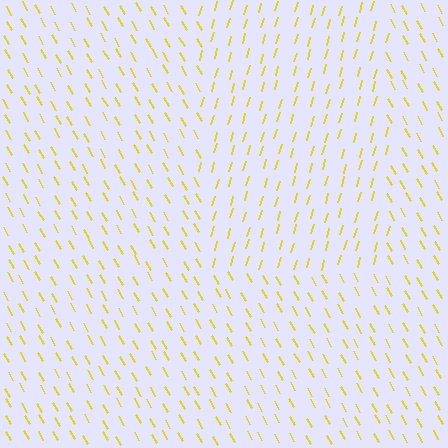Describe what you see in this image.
The image is filled with small yellow line segments. A rectangle region in the image has lines oriented differently from the surrounding lines, creating a visible texture boundary.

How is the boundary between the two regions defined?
The boundary is defined purely by a change in line orientation (approximately 45 degrees difference). All lines are the same color and thickness.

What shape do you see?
I see a rectangle.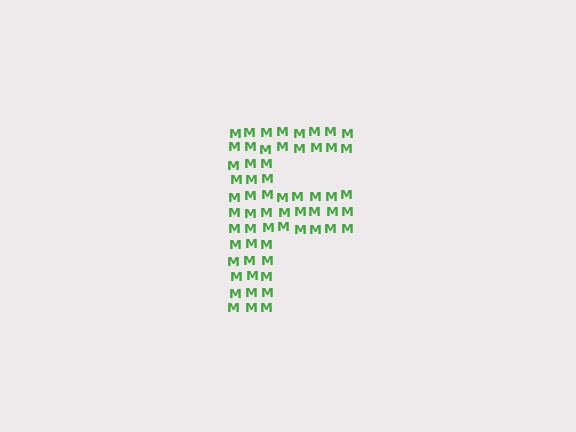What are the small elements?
The small elements are letter M's.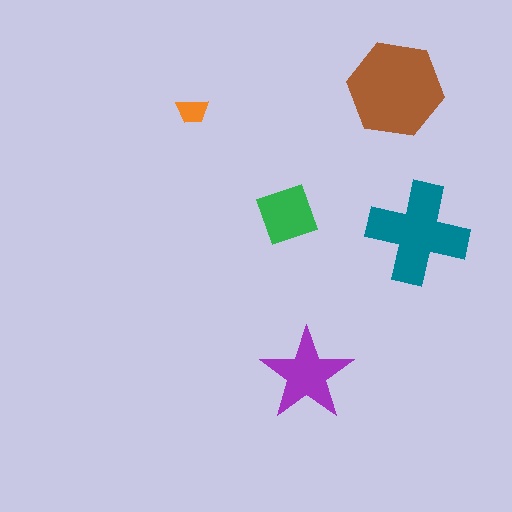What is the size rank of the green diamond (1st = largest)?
4th.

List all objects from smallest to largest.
The orange trapezoid, the green diamond, the purple star, the teal cross, the brown hexagon.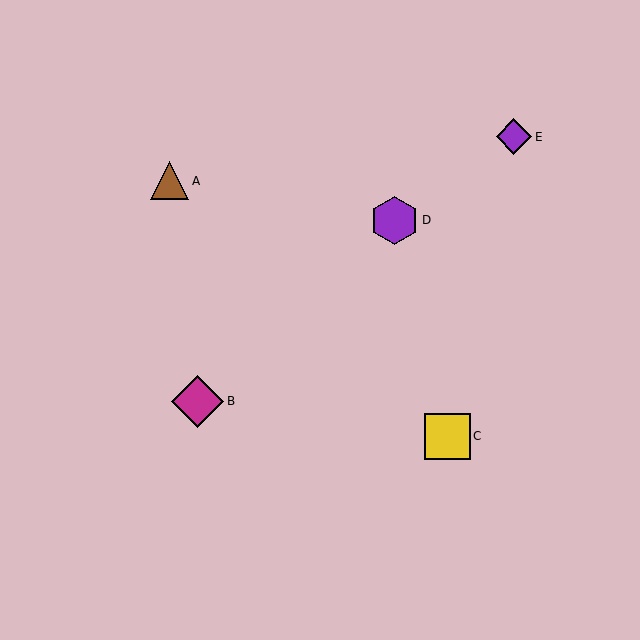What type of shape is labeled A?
Shape A is a brown triangle.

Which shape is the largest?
The magenta diamond (labeled B) is the largest.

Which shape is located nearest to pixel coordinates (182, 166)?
The brown triangle (labeled A) at (169, 181) is nearest to that location.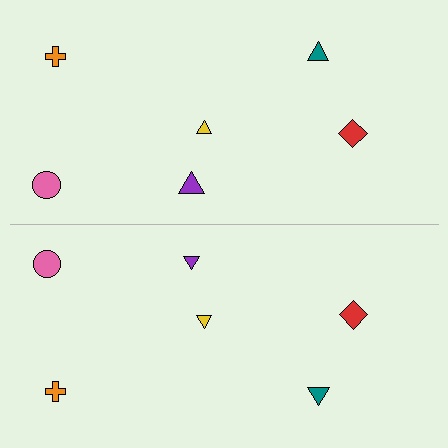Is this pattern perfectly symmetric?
No, the pattern is not perfectly symmetric. The purple triangle on the bottom side has a different size than its mirror counterpart.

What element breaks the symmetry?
The purple triangle on the bottom side has a different size than its mirror counterpart.